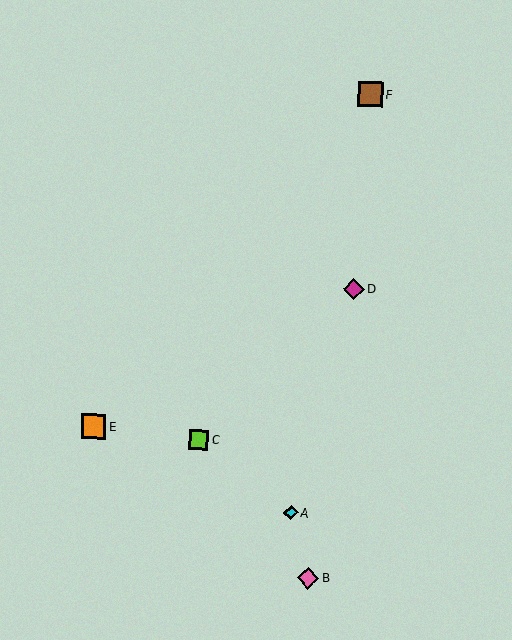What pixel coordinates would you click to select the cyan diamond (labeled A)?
Click at (291, 513) to select the cyan diamond A.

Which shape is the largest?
The brown square (labeled F) is the largest.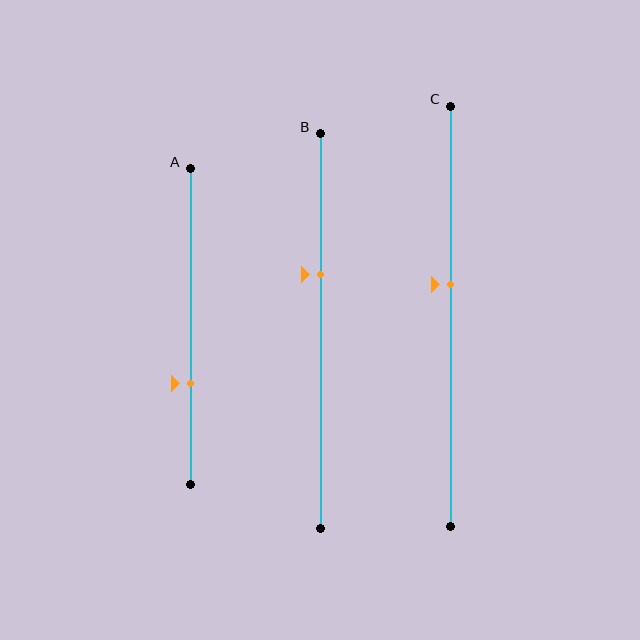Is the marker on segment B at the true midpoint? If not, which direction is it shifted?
No, the marker on segment B is shifted upward by about 14% of the segment length.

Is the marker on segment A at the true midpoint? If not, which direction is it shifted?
No, the marker on segment A is shifted downward by about 18% of the segment length.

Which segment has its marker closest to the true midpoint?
Segment C has its marker closest to the true midpoint.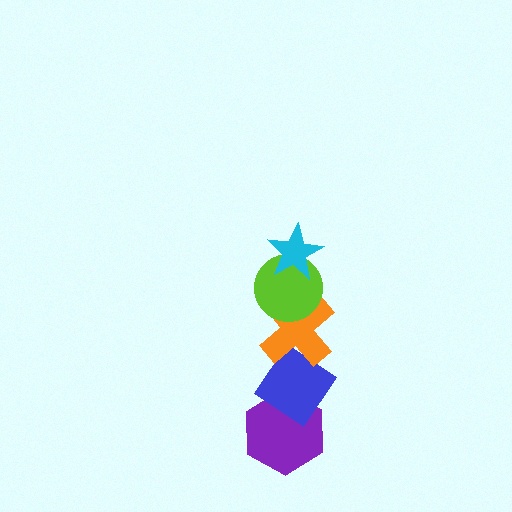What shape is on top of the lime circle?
The cyan star is on top of the lime circle.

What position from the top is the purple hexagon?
The purple hexagon is 5th from the top.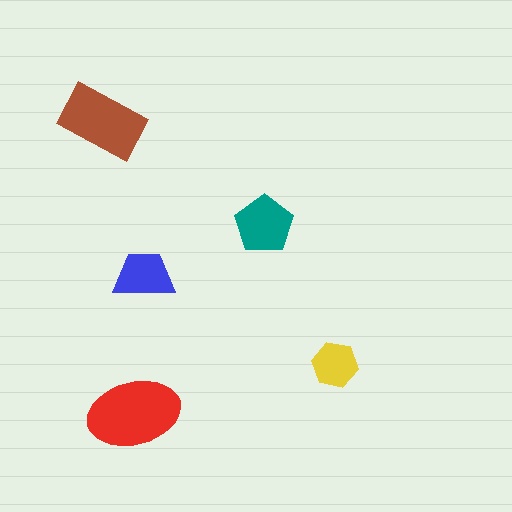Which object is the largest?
The red ellipse.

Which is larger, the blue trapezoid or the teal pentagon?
The teal pentagon.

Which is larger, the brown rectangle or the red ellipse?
The red ellipse.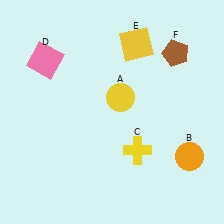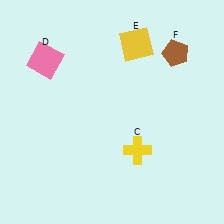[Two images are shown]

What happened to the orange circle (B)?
The orange circle (B) was removed in Image 2. It was in the bottom-right area of Image 1.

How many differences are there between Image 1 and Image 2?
There are 2 differences between the two images.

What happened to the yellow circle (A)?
The yellow circle (A) was removed in Image 2. It was in the top-right area of Image 1.